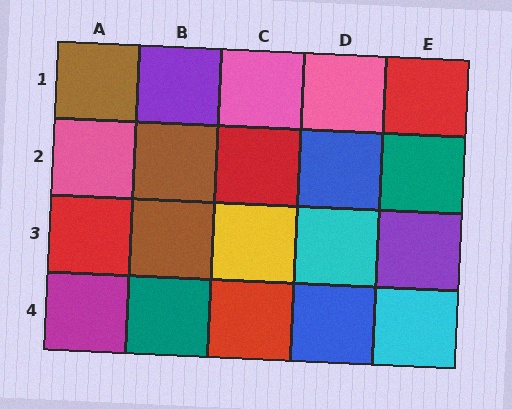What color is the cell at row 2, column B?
Brown.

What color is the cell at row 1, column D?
Pink.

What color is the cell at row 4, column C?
Red.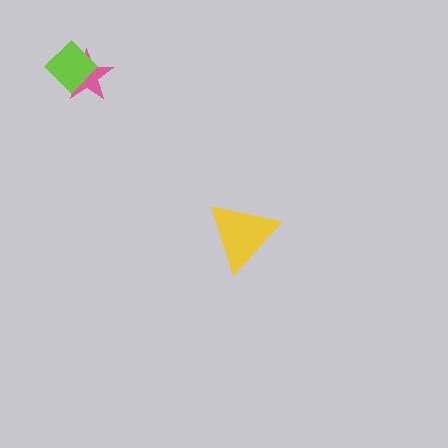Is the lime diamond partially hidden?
No, no other shape covers it.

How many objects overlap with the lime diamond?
1 object overlaps with the lime diamond.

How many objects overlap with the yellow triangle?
0 objects overlap with the yellow triangle.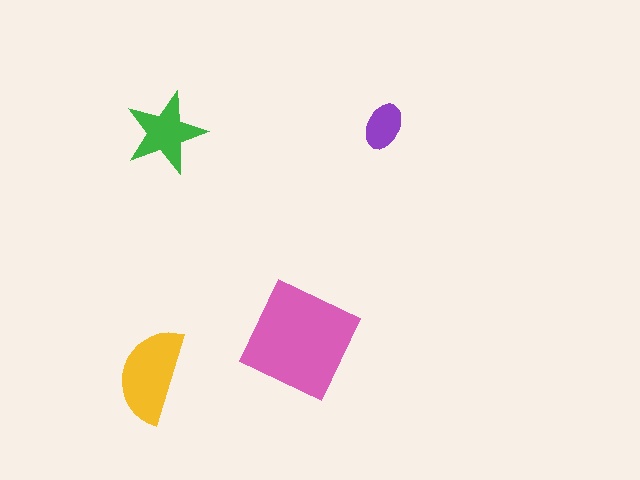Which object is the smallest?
The purple ellipse.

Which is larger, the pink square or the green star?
The pink square.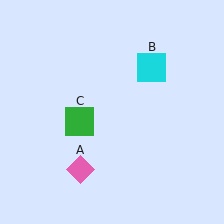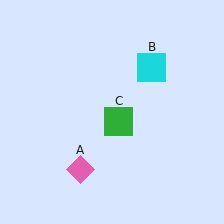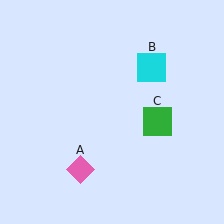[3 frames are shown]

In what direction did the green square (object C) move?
The green square (object C) moved right.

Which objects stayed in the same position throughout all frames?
Pink diamond (object A) and cyan square (object B) remained stationary.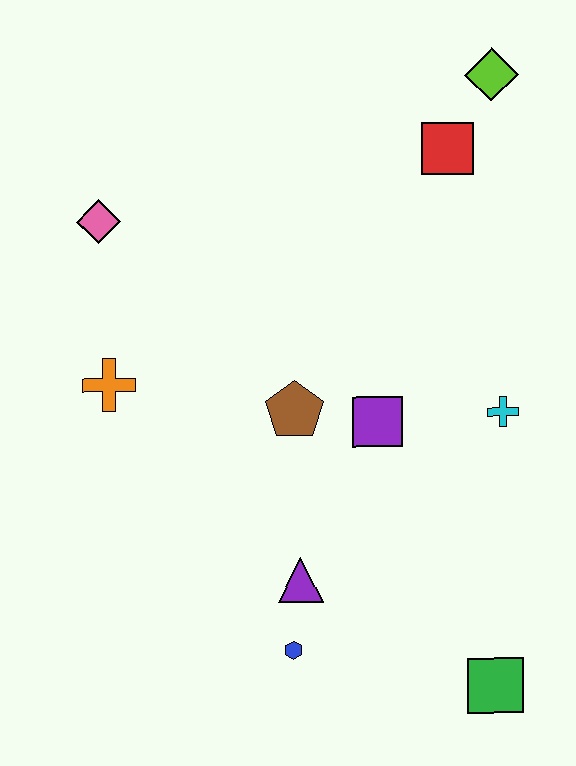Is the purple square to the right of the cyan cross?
No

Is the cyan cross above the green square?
Yes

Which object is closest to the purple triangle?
The blue hexagon is closest to the purple triangle.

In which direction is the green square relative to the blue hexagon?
The green square is to the right of the blue hexagon.